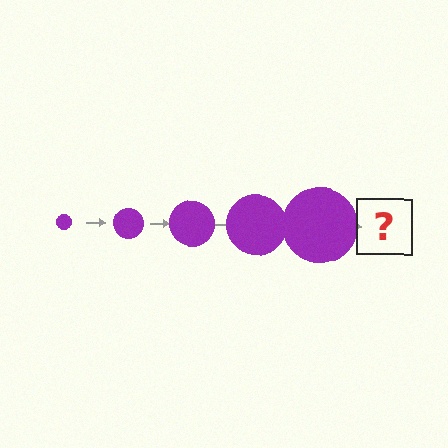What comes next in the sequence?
The next element should be a purple circle, larger than the previous one.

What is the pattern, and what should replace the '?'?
The pattern is that the circle gets progressively larger each step. The '?' should be a purple circle, larger than the previous one.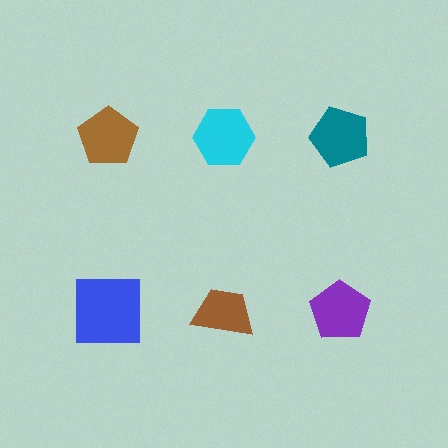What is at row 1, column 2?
A cyan hexagon.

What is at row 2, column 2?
A brown trapezoid.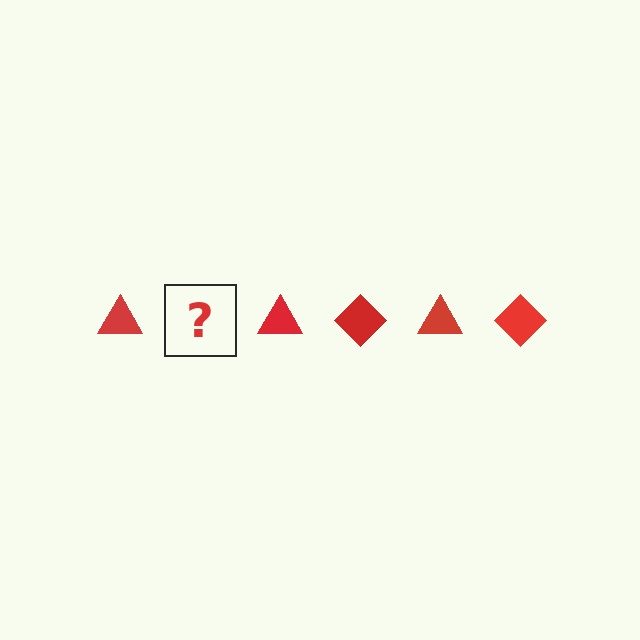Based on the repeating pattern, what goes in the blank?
The blank should be a red diamond.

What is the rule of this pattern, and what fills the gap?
The rule is that the pattern cycles through triangle, diamond shapes in red. The gap should be filled with a red diamond.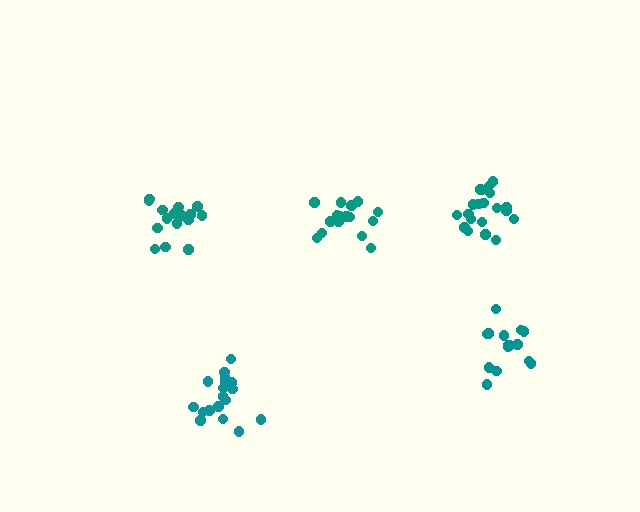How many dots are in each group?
Group 1: 16 dots, Group 2: 15 dots, Group 3: 18 dots, Group 4: 20 dots, Group 5: 17 dots (86 total).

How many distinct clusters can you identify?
There are 5 distinct clusters.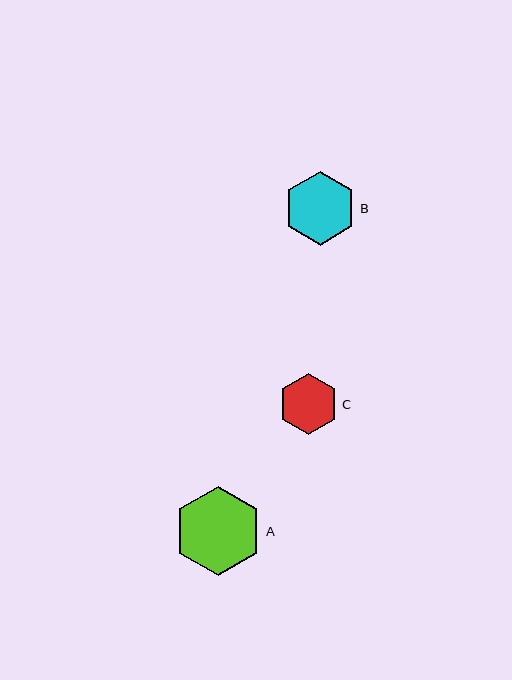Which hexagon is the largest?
Hexagon A is the largest with a size of approximately 89 pixels.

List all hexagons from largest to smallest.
From largest to smallest: A, B, C.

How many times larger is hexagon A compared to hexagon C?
Hexagon A is approximately 1.5 times the size of hexagon C.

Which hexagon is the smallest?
Hexagon C is the smallest with a size of approximately 61 pixels.